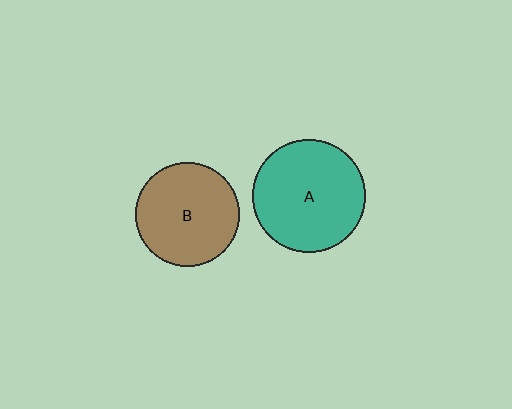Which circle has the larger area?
Circle A (teal).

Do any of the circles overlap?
No, none of the circles overlap.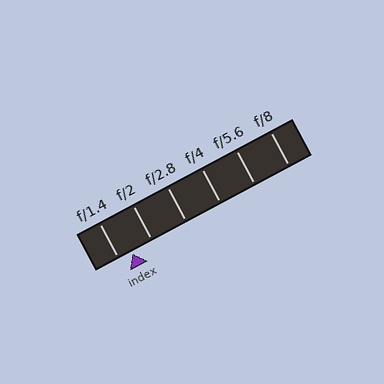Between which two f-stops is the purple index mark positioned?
The index mark is between f/1.4 and f/2.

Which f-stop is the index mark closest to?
The index mark is closest to f/1.4.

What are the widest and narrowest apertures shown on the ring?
The widest aperture shown is f/1.4 and the narrowest is f/8.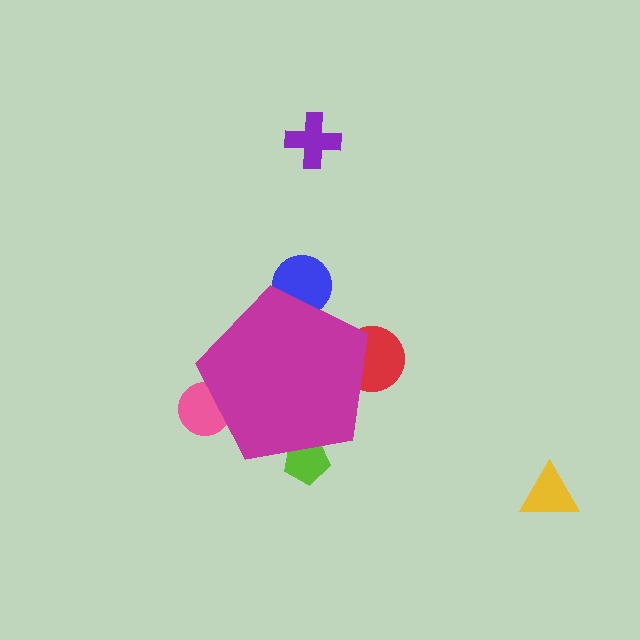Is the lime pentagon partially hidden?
Yes, the lime pentagon is partially hidden behind the magenta pentagon.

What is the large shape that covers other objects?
A magenta pentagon.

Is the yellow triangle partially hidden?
No, the yellow triangle is fully visible.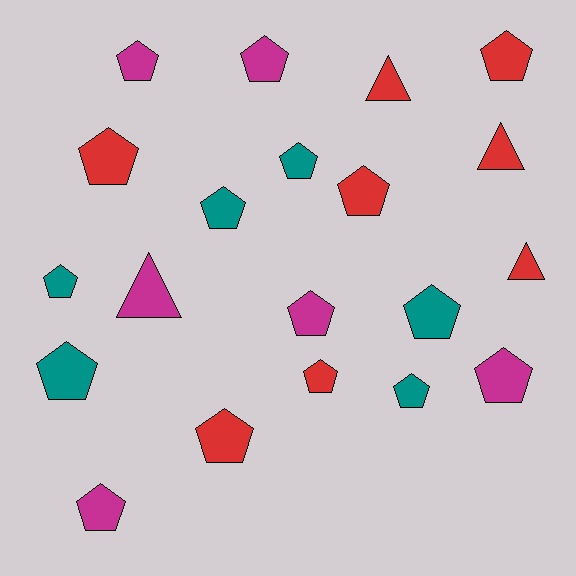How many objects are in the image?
There are 20 objects.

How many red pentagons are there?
There are 5 red pentagons.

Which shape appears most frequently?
Pentagon, with 16 objects.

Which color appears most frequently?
Red, with 8 objects.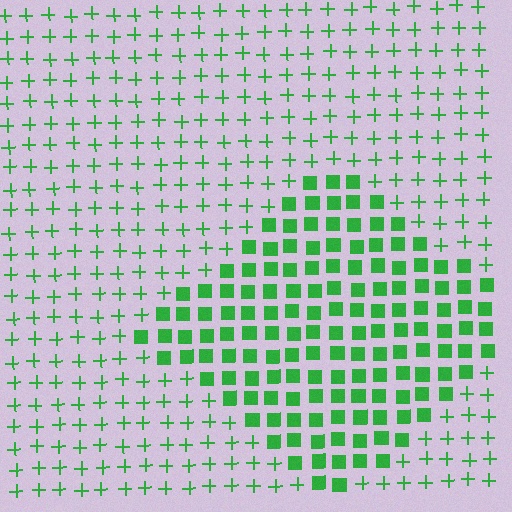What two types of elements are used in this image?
The image uses squares inside the diamond region and plus signs outside it.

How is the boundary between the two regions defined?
The boundary is defined by a change in element shape: squares inside vs. plus signs outside. All elements share the same color and spacing.